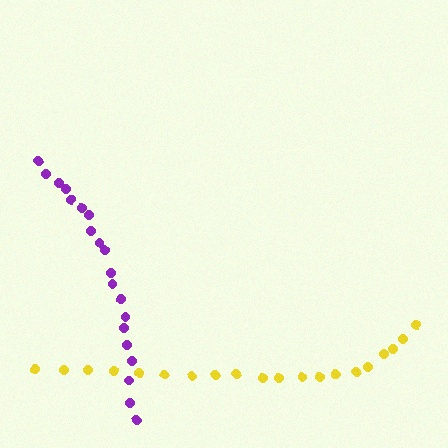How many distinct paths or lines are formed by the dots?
There are 2 distinct paths.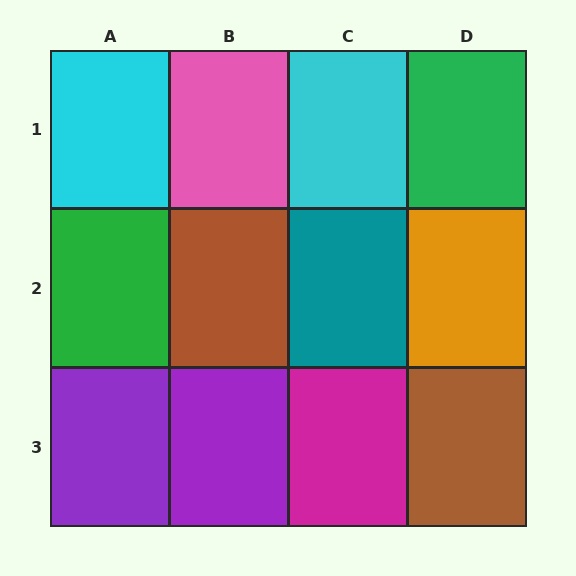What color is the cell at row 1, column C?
Cyan.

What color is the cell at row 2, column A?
Green.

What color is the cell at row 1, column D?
Green.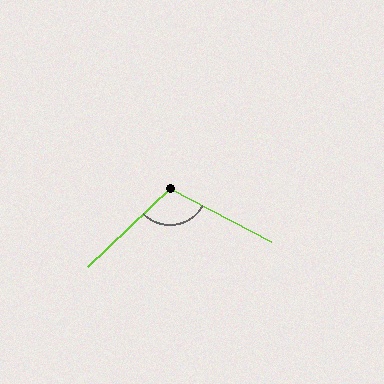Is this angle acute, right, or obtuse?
It is obtuse.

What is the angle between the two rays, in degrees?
Approximately 109 degrees.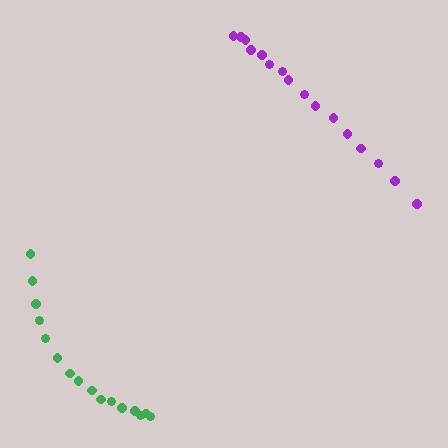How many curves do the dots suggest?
There are 2 distinct paths.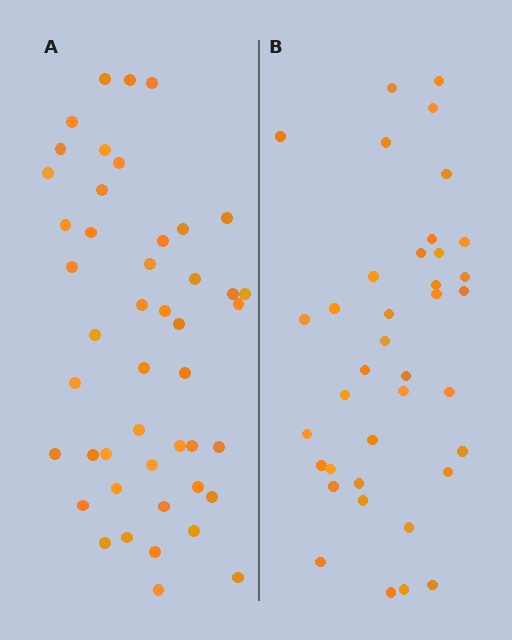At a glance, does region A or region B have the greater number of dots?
Region A (the left region) has more dots.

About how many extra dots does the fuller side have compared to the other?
Region A has roughly 8 or so more dots than region B.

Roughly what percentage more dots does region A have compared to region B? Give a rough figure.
About 20% more.